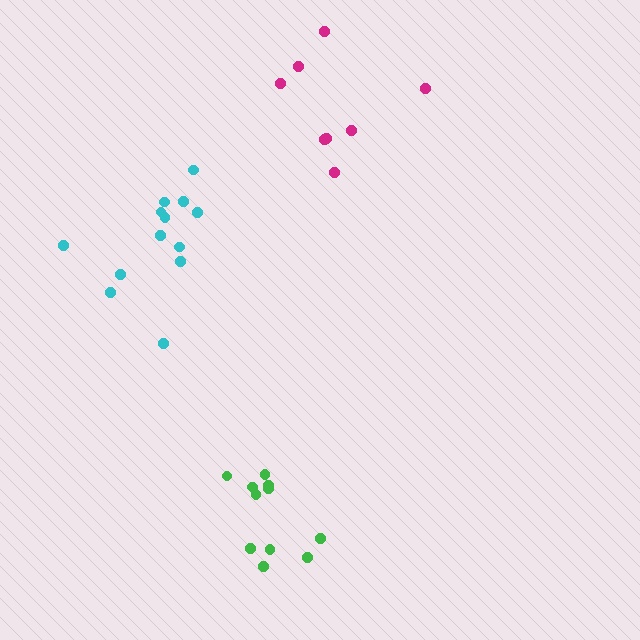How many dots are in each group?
Group 1: 11 dots, Group 2: 8 dots, Group 3: 13 dots (32 total).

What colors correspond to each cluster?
The clusters are colored: green, magenta, cyan.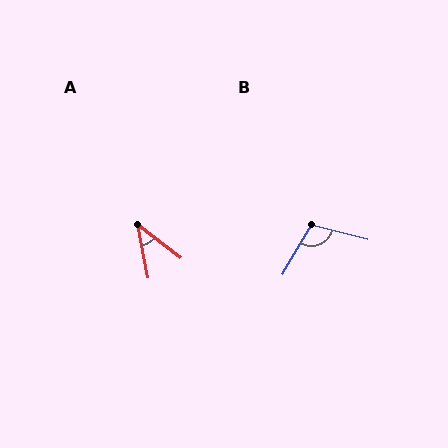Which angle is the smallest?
A, at approximately 41 degrees.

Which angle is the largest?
B, at approximately 106 degrees.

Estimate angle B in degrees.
Approximately 106 degrees.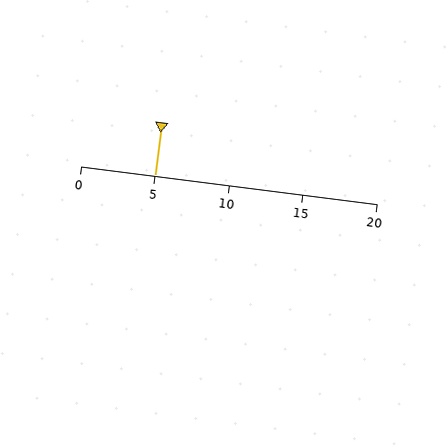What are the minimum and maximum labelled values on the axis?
The axis runs from 0 to 20.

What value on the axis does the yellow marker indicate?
The marker indicates approximately 5.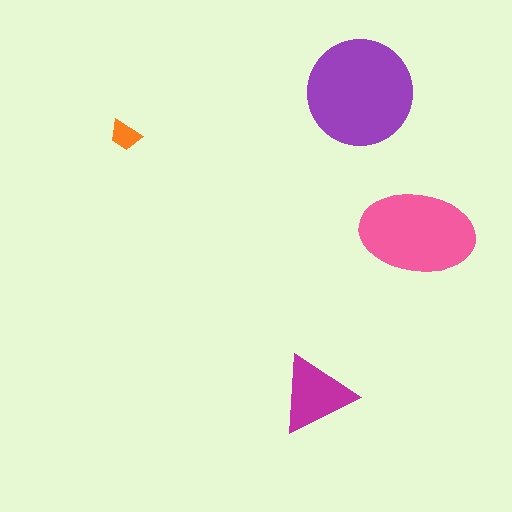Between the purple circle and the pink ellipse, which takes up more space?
The purple circle.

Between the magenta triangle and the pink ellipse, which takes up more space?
The pink ellipse.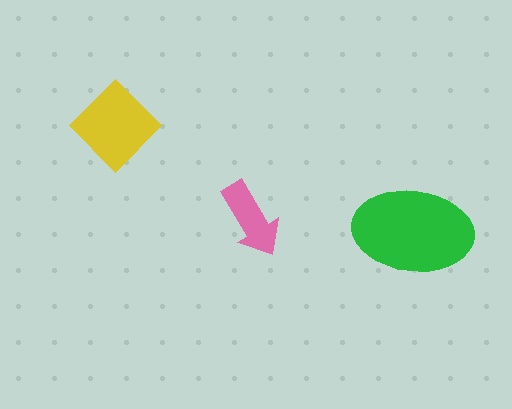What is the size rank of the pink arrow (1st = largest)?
3rd.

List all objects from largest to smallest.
The green ellipse, the yellow diamond, the pink arrow.